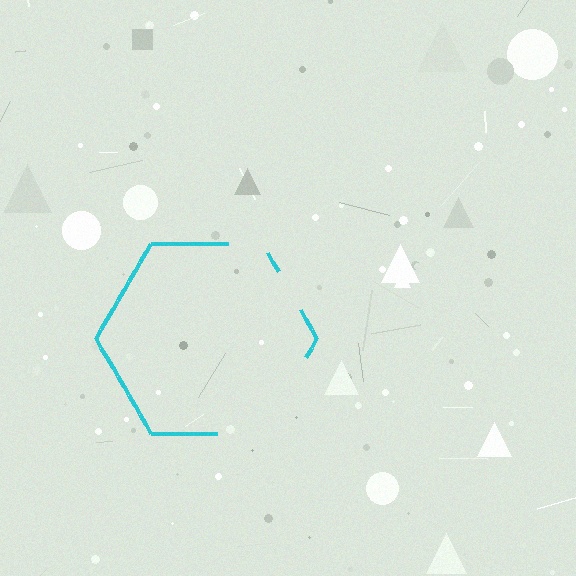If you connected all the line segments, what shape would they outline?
They would outline a hexagon.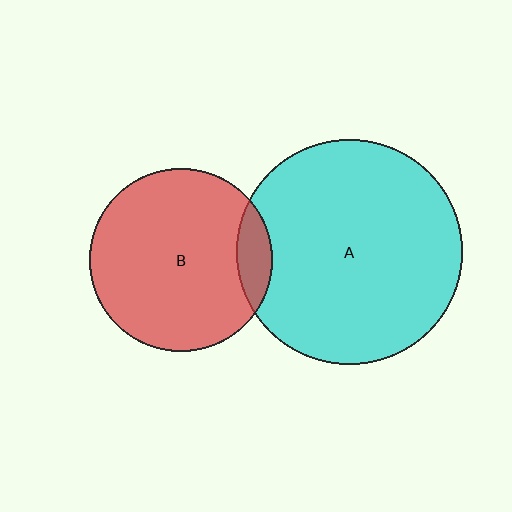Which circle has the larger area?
Circle A (cyan).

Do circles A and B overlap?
Yes.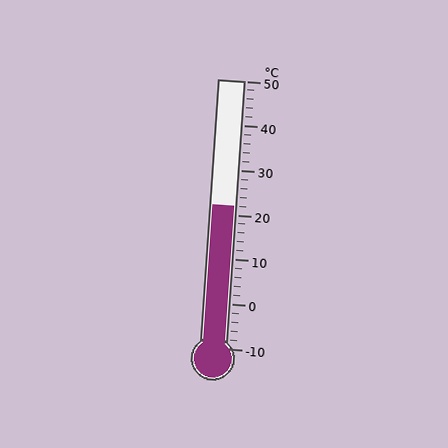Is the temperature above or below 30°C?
The temperature is below 30°C.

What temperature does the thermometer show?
The thermometer shows approximately 22°C.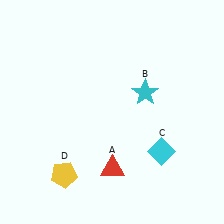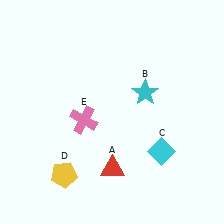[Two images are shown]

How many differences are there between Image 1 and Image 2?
There is 1 difference between the two images.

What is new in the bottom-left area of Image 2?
A pink cross (E) was added in the bottom-left area of Image 2.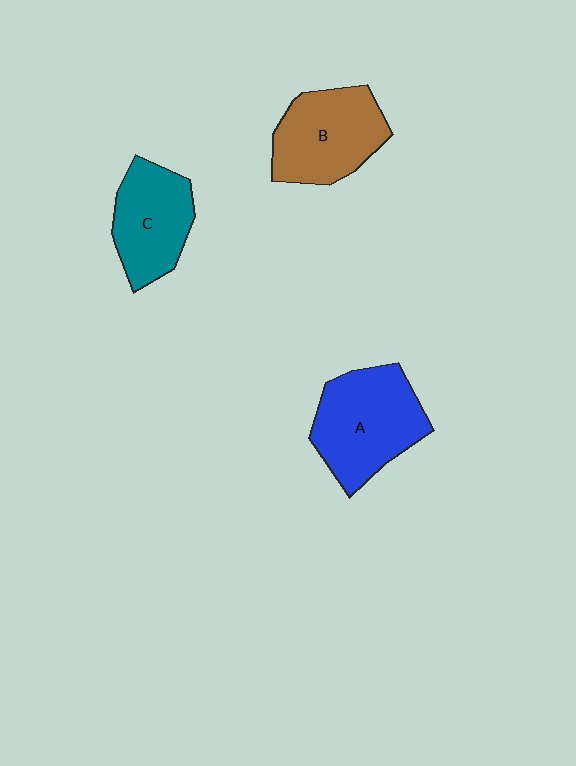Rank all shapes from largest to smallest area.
From largest to smallest: A (blue), B (brown), C (teal).